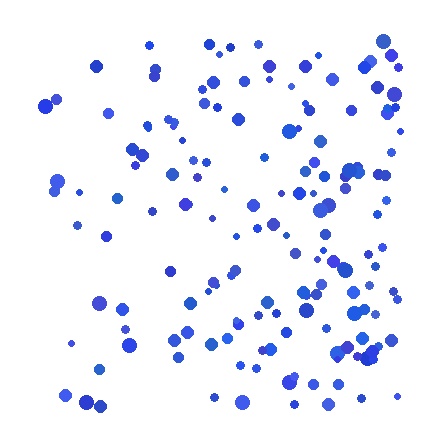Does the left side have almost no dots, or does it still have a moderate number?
Still a moderate number, just noticeably fewer than the right.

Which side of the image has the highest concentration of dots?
The right.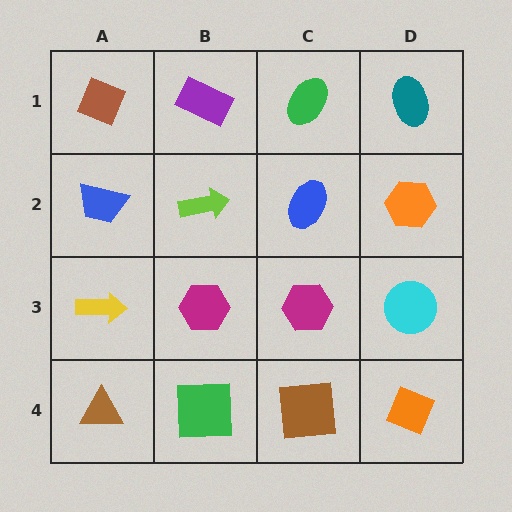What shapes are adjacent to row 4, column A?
A yellow arrow (row 3, column A), a green square (row 4, column B).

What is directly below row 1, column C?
A blue ellipse.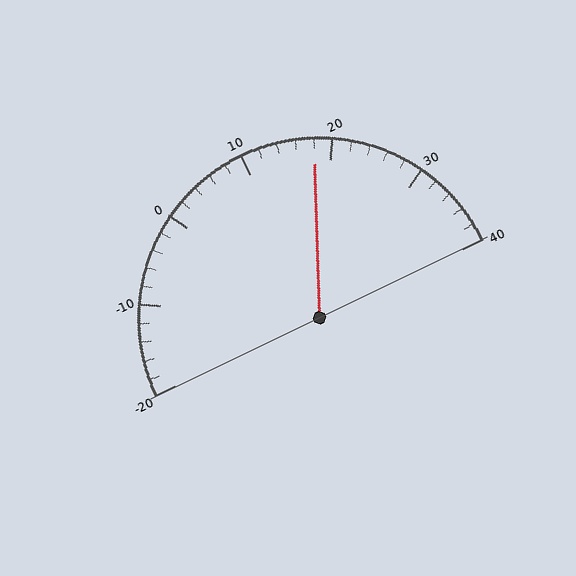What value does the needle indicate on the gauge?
The needle indicates approximately 18.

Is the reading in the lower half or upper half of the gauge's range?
The reading is in the upper half of the range (-20 to 40).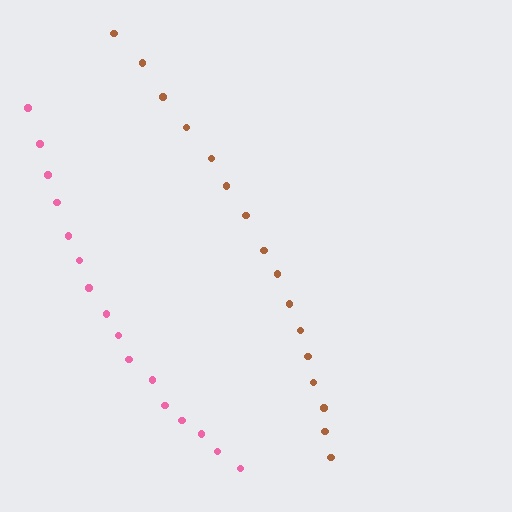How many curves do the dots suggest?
There are 2 distinct paths.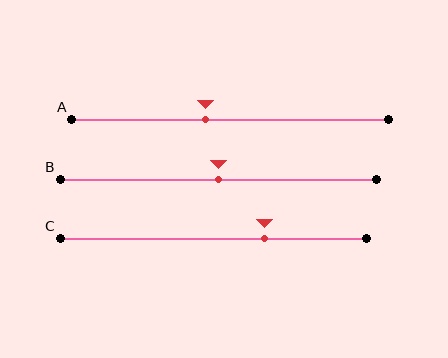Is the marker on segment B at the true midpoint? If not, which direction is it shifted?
Yes, the marker on segment B is at the true midpoint.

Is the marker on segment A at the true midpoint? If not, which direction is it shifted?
No, the marker on segment A is shifted to the left by about 8% of the segment length.